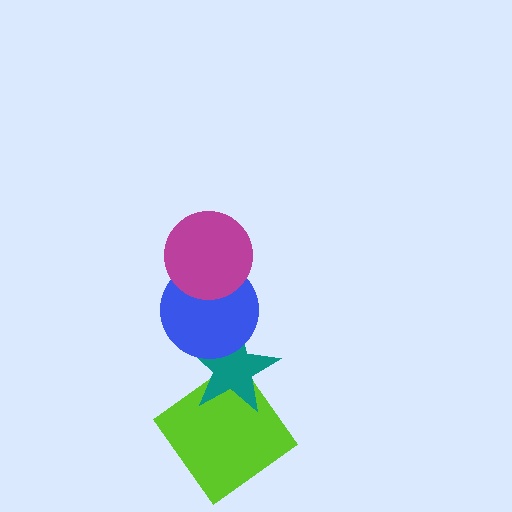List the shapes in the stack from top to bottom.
From top to bottom: the magenta circle, the blue circle, the teal star, the lime diamond.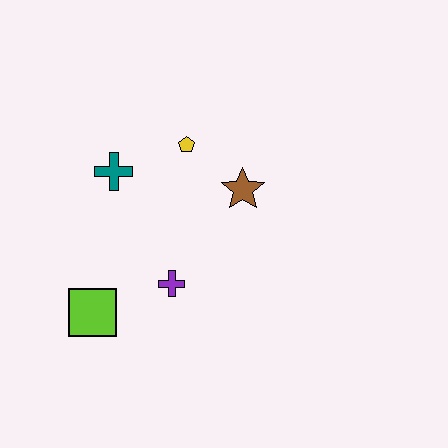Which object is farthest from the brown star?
The lime square is farthest from the brown star.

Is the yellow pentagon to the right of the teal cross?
Yes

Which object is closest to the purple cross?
The lime square is closest to the purple cross.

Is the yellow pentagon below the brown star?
No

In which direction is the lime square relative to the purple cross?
The lime square is to the left of the purple cross.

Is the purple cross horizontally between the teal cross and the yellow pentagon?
Yes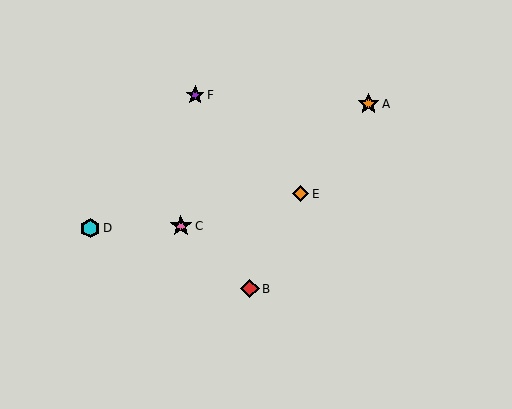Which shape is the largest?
The orange star (labeled A) is the largest.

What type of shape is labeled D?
Shape D is a cyan hexagon.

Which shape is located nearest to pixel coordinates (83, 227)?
The cyan hexagon (labeled D) at (90, 228) is nearest to that location.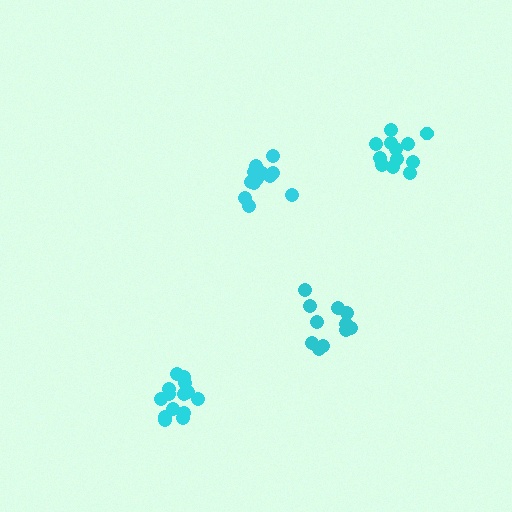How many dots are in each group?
Group 1: 12 dots, Group 2: 14 dots, Group 3: 11 dots, Group 4: 12 dots (49 total).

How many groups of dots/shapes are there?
There are 4 groups.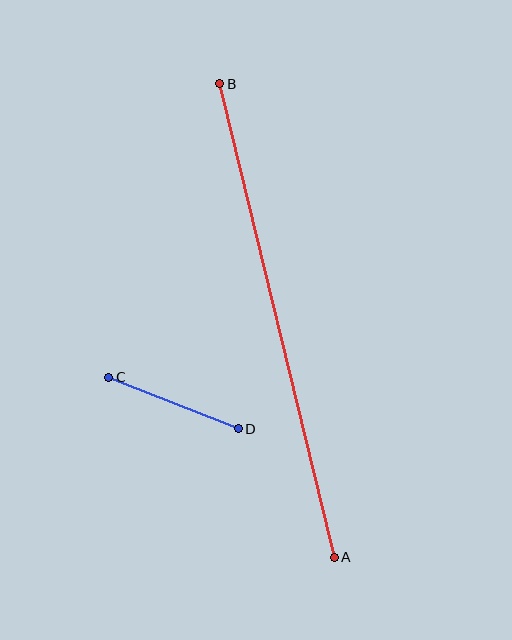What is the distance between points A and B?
The distance is approximately 487 pixels.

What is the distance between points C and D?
The distance is approximately 139 pixels.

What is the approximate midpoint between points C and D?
The midpoint is at approximately (174, 403) pixels.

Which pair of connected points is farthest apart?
Points A and B are farthest apart.